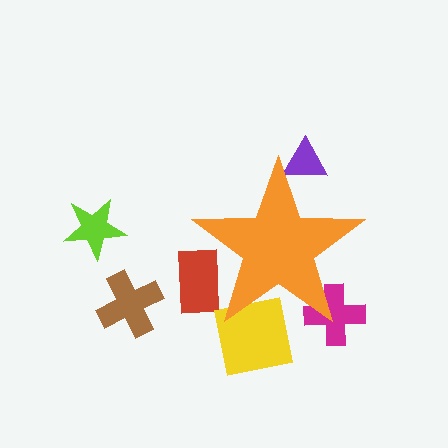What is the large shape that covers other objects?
An orange star.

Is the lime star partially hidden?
No, the lime star is fully visible.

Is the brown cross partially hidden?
No, the brown cross is fully visible.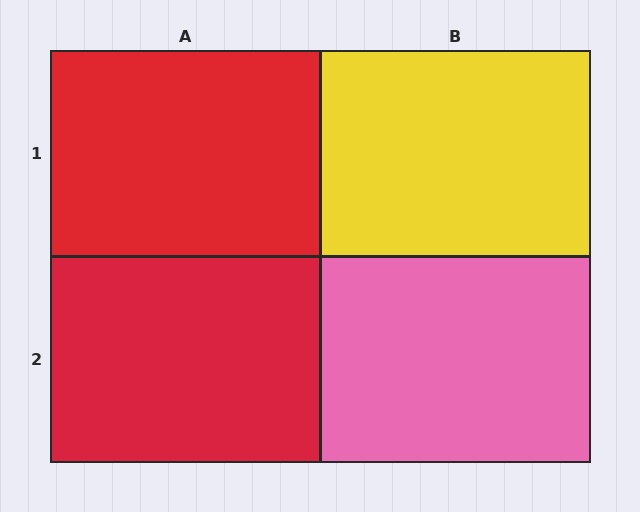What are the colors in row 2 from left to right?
Red, pink.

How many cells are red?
2 cells are red.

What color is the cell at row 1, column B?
Yellow.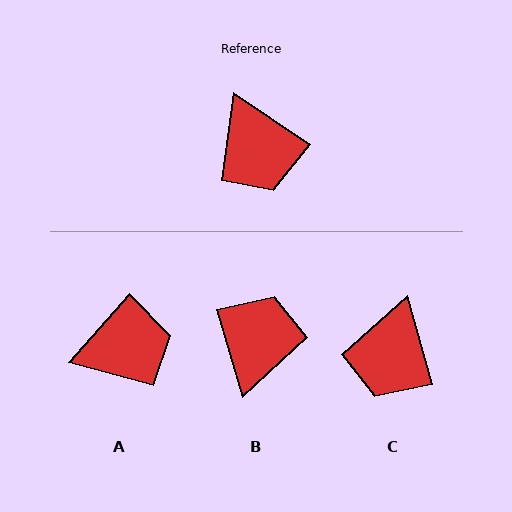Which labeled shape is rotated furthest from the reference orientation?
B, about 140 degrees away.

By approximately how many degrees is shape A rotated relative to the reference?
Approximately 83 degrees counter-clockwise.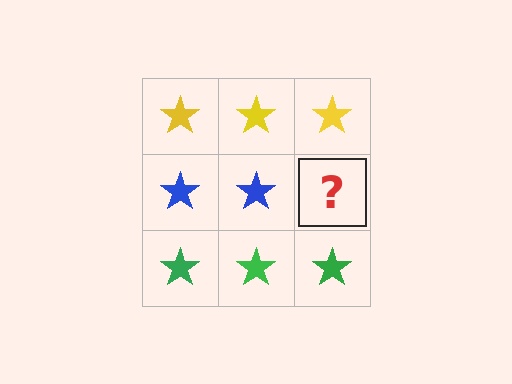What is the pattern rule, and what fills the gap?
The rule is that each row has a consistent color. The gap should be filled with a blue star.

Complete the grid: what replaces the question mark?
The question mark should be replaced with a blue star.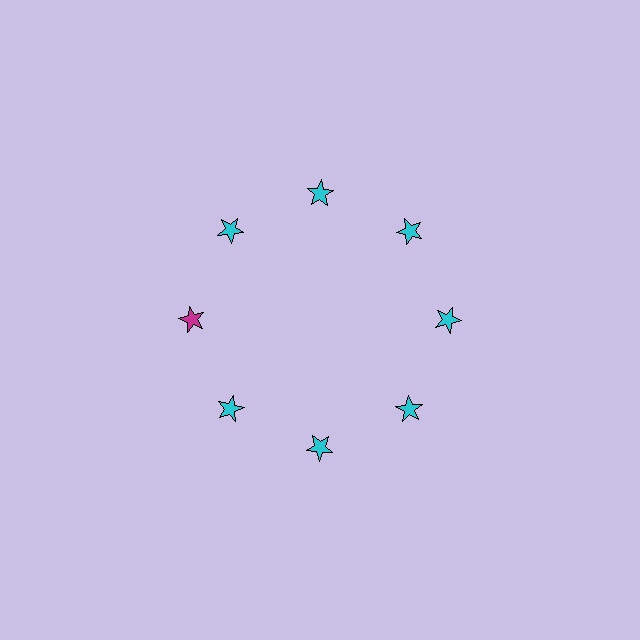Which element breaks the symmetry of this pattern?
The magenta star at roughly the 9 o'clock position breaks the symmetry. All other shapes are cyan stars.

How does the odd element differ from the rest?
It has a different color: magenta instead of cyan.